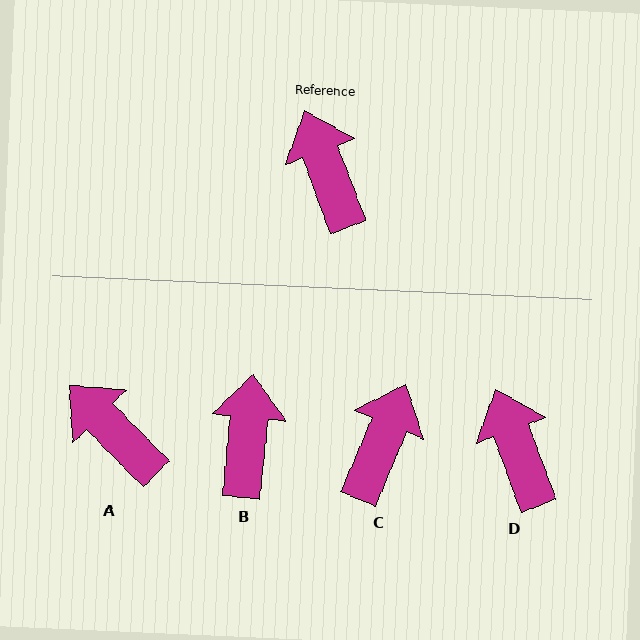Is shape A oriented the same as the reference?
No, it is off by about 24 degrees.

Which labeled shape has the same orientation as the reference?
D.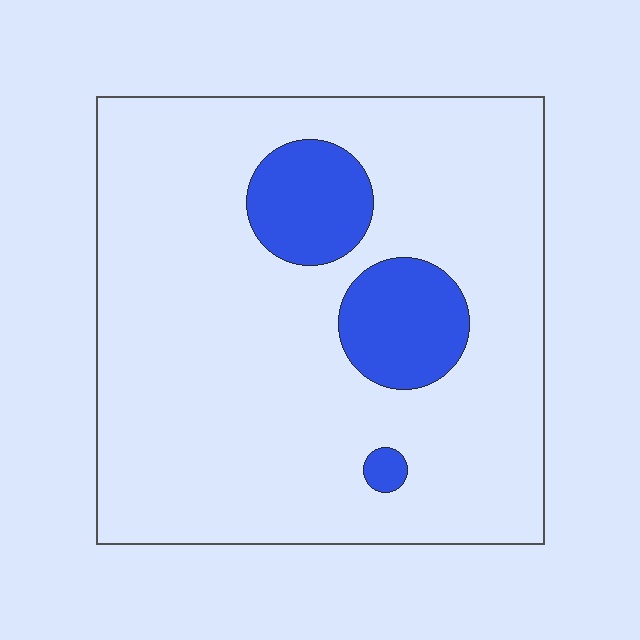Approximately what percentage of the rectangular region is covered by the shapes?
Approximately 15%.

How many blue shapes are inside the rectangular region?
3.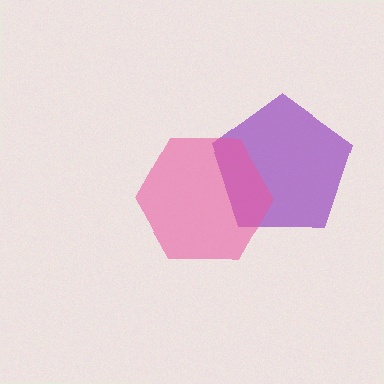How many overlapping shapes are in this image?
There are 2 overlapping shapes in the image.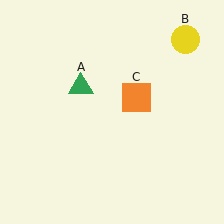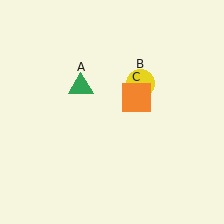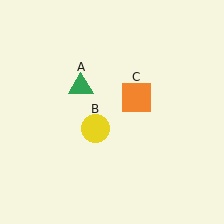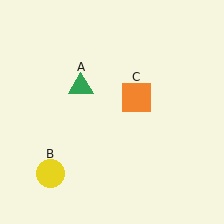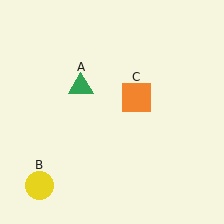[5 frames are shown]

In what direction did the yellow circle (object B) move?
The yellow circle (object B) moved down and to the left.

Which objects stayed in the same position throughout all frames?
Green triangle (object A) and orange square (object C) remained stationary.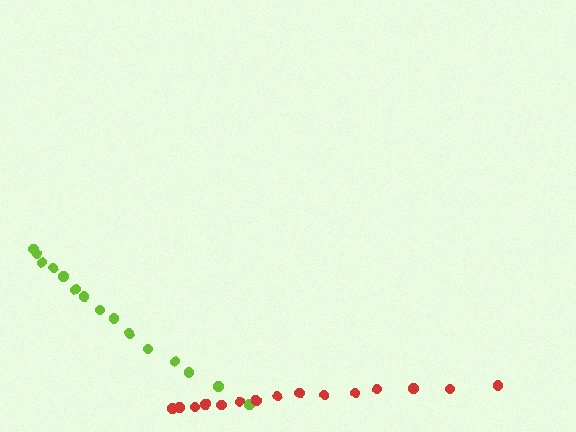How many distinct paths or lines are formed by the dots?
There are 2 distinct paths.